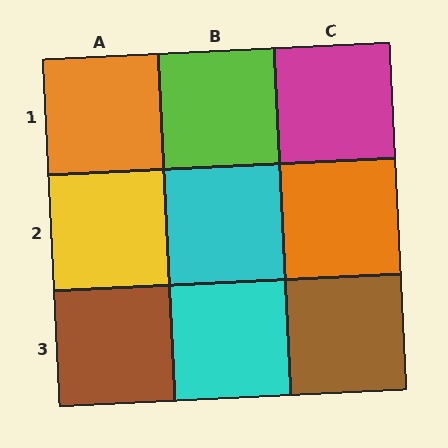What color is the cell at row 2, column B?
Cyan.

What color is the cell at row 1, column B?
Lime.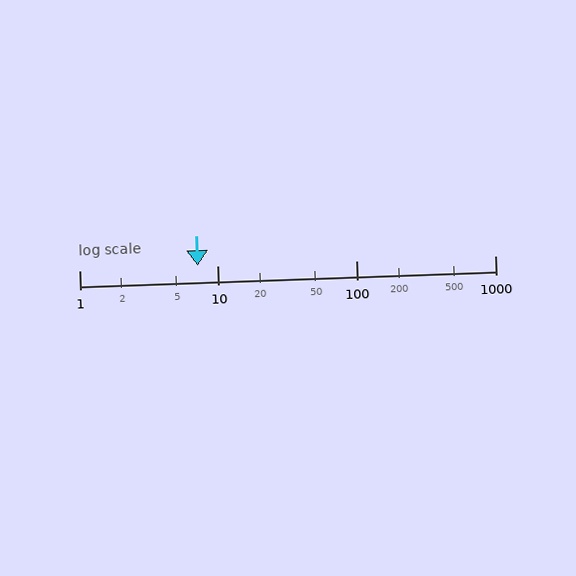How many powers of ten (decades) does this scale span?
The scale spans 3 decades, from 1 to 1000.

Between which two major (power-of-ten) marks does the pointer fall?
The pointer is between 1 and 10.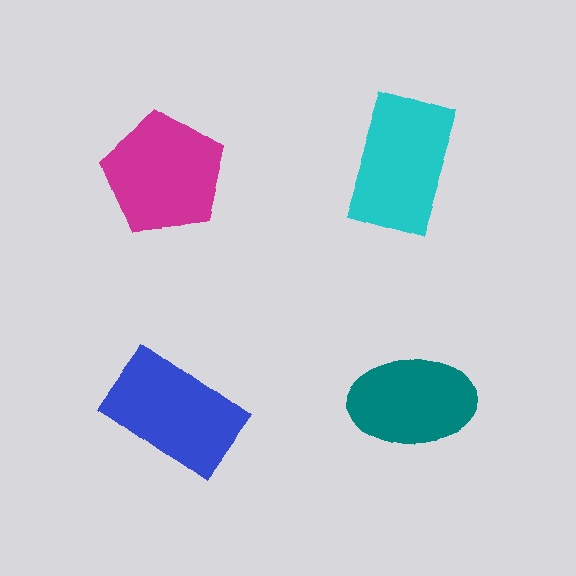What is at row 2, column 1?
A blue rectangle.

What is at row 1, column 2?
A cyan rectangle.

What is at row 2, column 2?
A teal ellipse.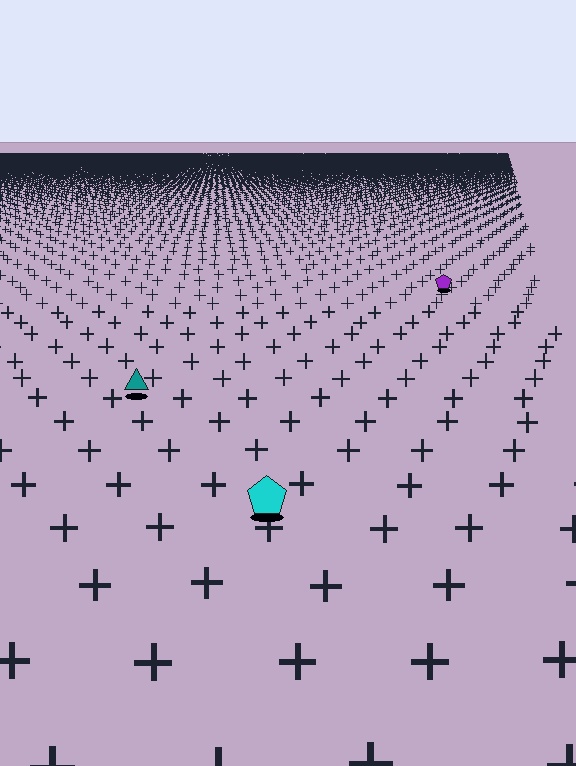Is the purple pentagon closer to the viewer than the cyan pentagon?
No. The cyan pentagon is closer — you can tell from the texture gradient: the ground texture is coarser near it.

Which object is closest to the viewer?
The cyan pentagon is closest. The texture marks near it are larger and more spread out.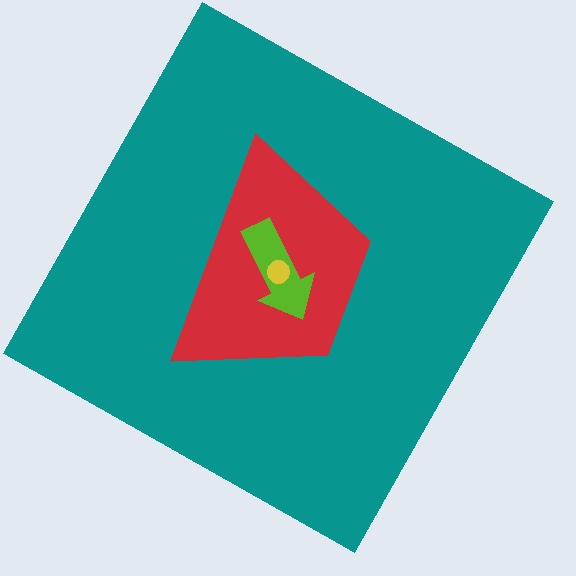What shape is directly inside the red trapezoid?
The lime arrow.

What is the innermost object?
The yellow circle.